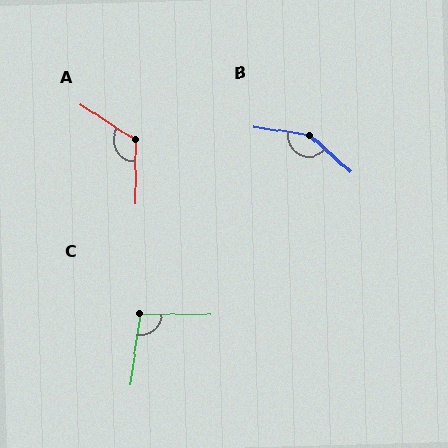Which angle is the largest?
B, at approximately 147 degrees.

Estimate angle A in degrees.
Approximately 122 degrees.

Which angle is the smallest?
C, at approximately 97 degrees.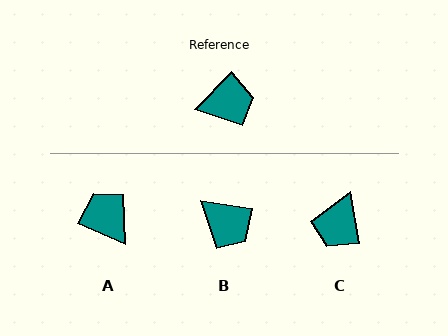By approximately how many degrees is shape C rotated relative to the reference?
Approximately 126 degrees clockwise.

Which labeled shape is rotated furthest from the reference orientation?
C, about 126 degrees away.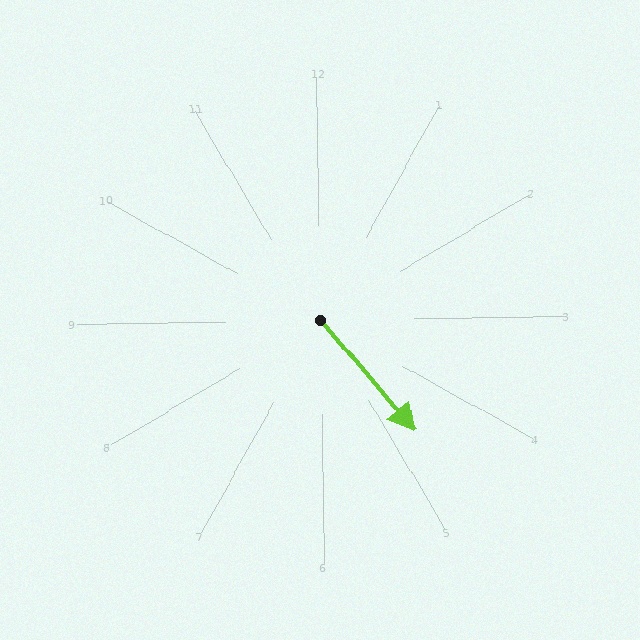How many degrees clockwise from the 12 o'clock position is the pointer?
Approximately 140 degrees.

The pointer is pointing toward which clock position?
Roughly 5 o'clock.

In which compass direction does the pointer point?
Southeast.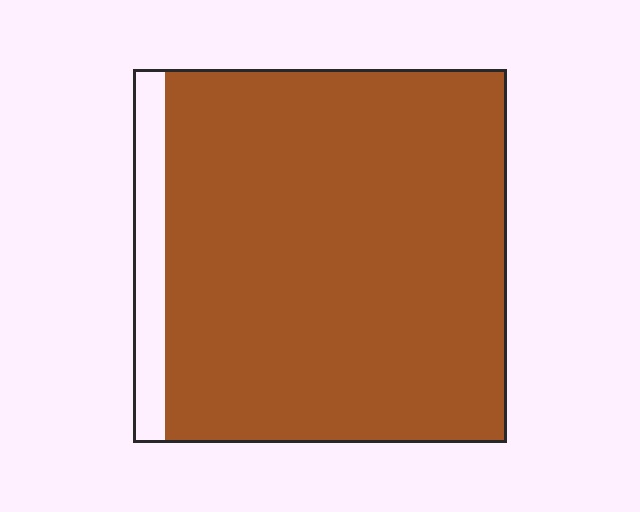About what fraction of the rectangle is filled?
About nine tenths (9/10).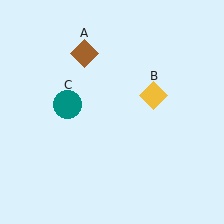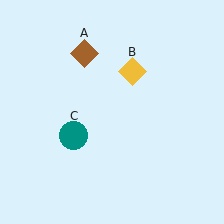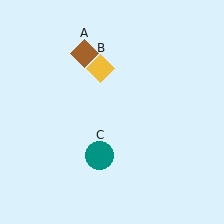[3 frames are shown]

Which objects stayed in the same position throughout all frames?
Brown diamond (object A) remained stationary.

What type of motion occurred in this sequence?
The yellow diamond (object B), teal circle (object C) rotated counterclockwise around the center of the scene.